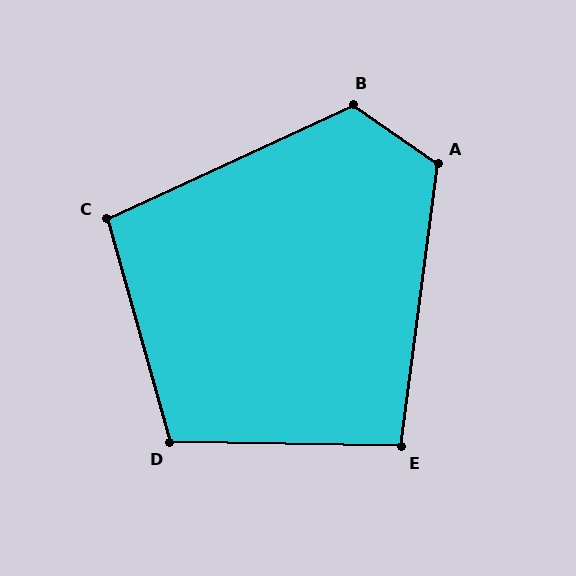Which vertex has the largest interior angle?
B, at approximately 120 degrees.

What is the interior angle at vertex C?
Approximately 99 degrees (obtuse).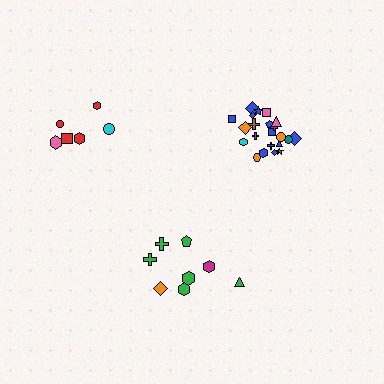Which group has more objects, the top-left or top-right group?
The top-right group.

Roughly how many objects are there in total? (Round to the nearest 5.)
Roughly 35 objects in total.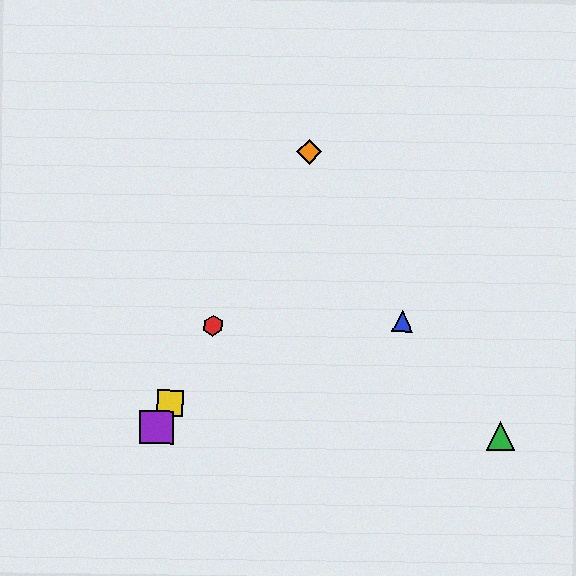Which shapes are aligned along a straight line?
The red hexagon, the yellow square, the purple square, the orange diamond are aligned along a straight line.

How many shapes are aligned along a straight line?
4 shapes (the red hexagon, the yellow square, the purple square, the orange diamond) are aligned along a straight line.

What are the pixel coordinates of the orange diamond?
The orange diamond is at (309, 152).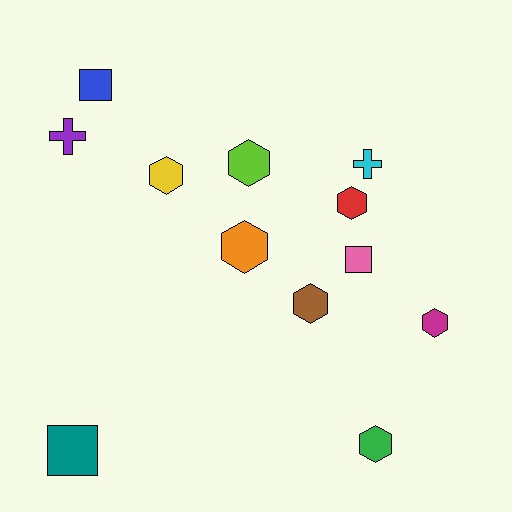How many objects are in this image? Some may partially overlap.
There are 12 objects.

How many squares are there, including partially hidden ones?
There are 3 squares.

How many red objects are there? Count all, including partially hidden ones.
There is 1 red object.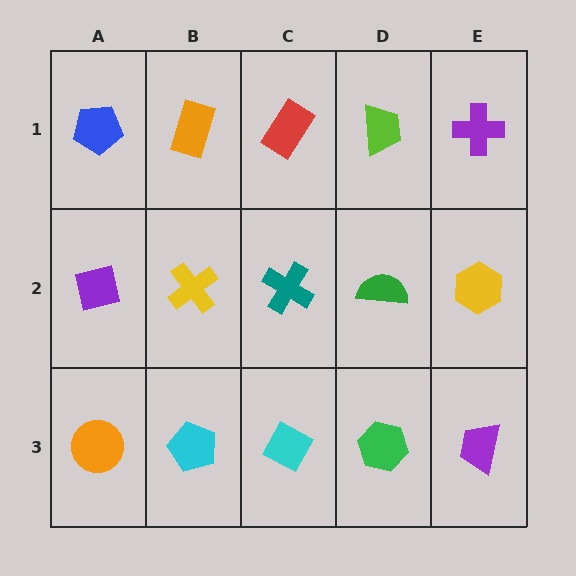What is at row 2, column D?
A green semicircle.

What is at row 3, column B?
A cyan pentagon.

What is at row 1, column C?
A red rectangle.